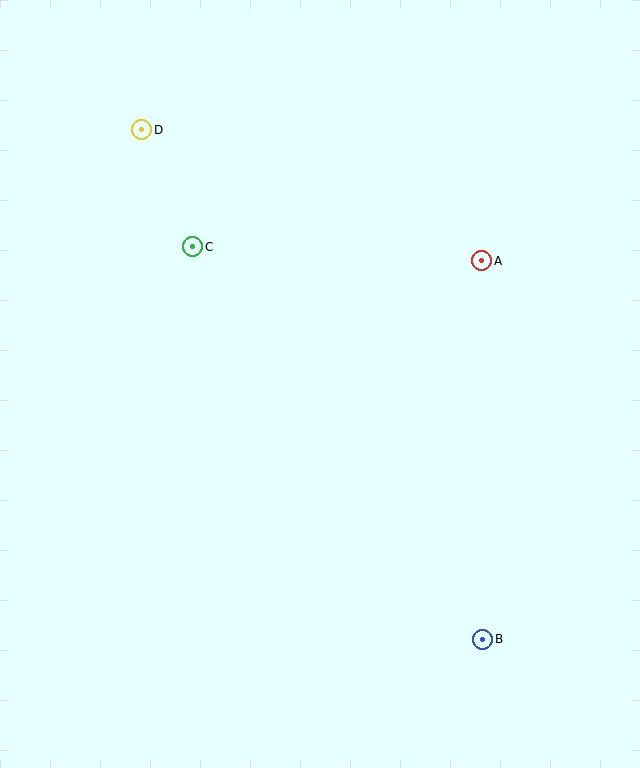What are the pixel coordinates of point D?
Point D is at (142, 130).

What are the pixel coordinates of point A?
Point A is at (482, 261).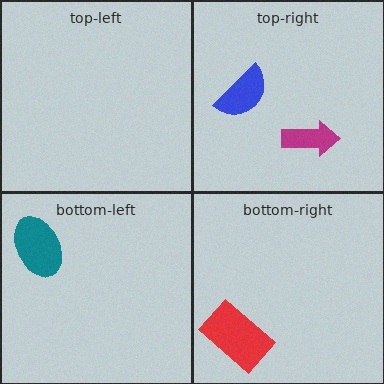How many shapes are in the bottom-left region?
1.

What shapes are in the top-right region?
The magenta arrow, the blue semicircle.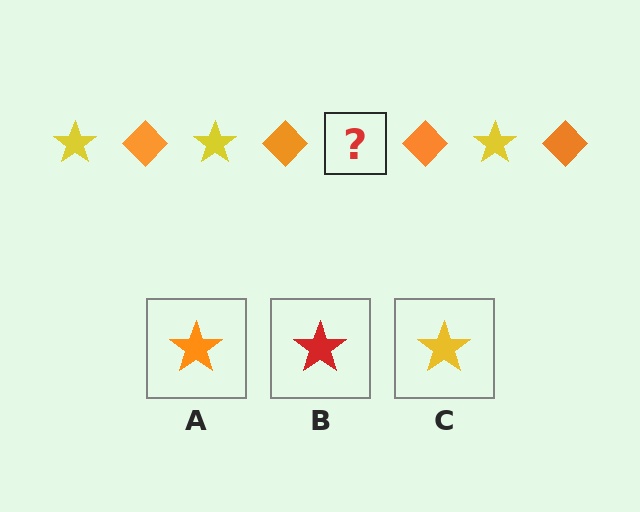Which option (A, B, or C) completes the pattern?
C.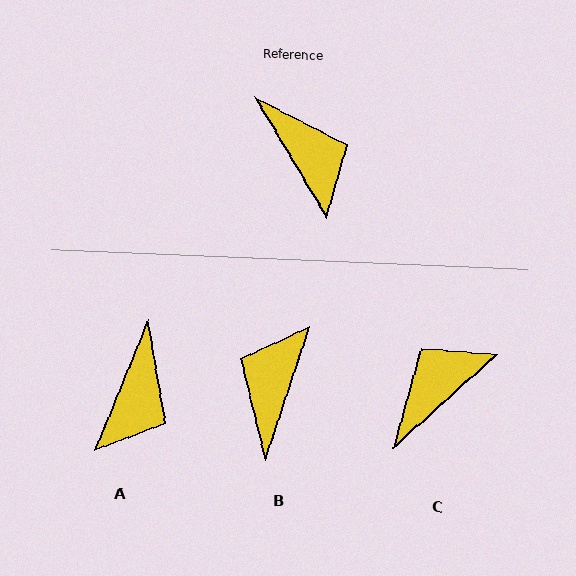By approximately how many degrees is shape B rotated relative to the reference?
Approximately 131 degrees counter-clockwise.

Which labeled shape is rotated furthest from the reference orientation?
B, about 131 degrees away.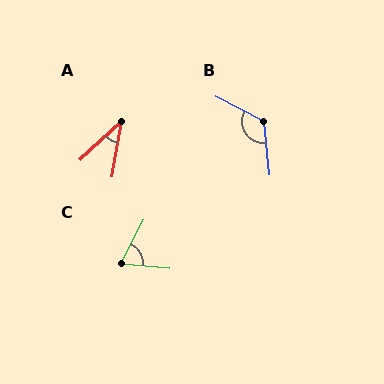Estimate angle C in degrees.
Approximately 69 degrees.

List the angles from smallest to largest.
A (37°), C (69°), B (123°).